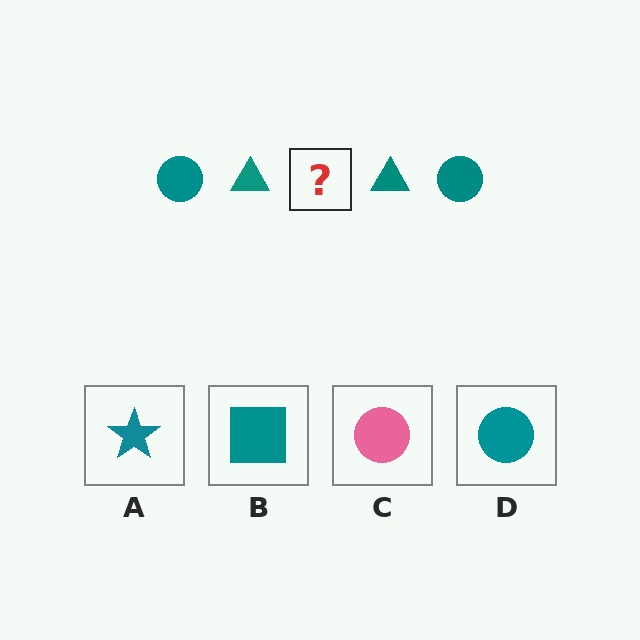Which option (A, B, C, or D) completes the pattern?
D.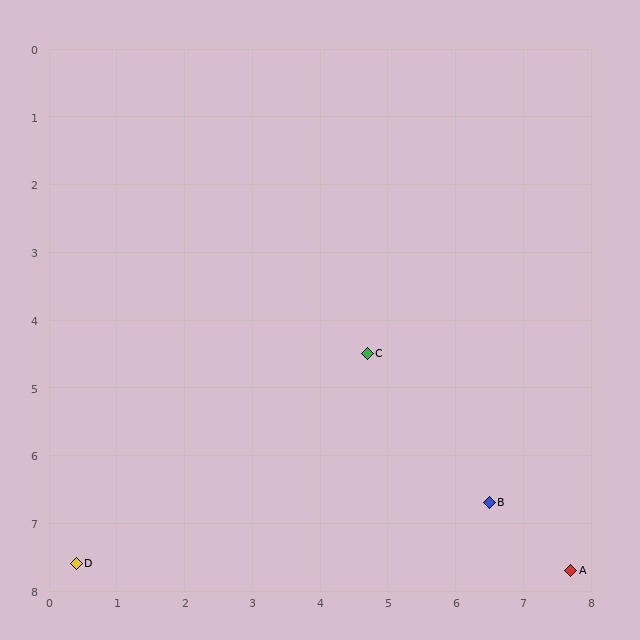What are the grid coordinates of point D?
Point D is at approximately (0.4, 7.6).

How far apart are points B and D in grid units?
Points B and D are about 6.2 grid units apart.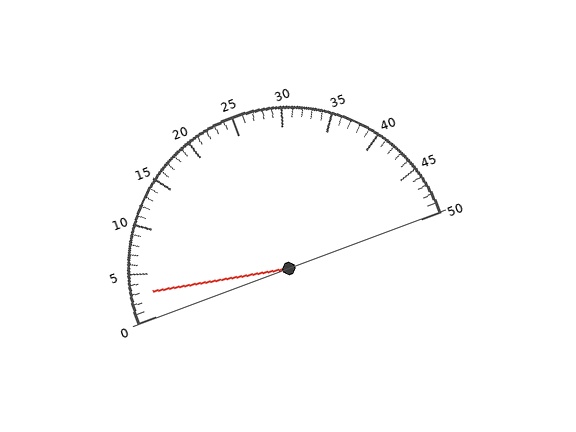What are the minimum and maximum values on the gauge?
The gauge ranges from 0 to 50.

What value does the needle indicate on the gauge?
The needle indicates approximately 3.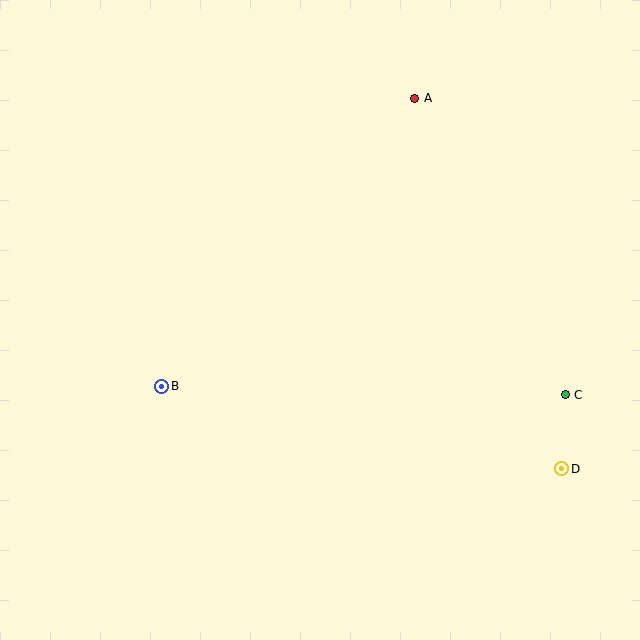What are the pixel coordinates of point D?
Point D is at (562, 469).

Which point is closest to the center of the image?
Point B at (162, 386) is closest to the center.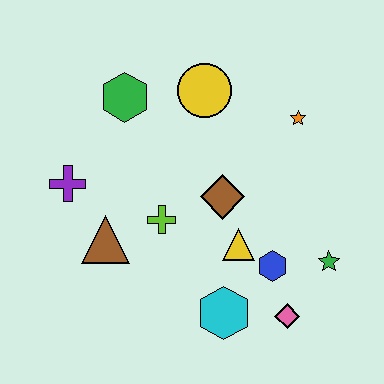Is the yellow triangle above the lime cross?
No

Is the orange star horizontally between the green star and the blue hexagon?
Yes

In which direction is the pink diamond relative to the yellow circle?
The pink diamond is below the yellow circle.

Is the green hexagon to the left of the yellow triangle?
Yes